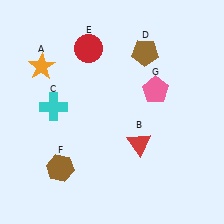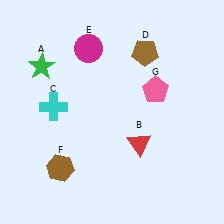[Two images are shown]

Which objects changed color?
A changed from orange to green. E changed from red to magenta.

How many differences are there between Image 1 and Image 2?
There are 2 differences between the two images.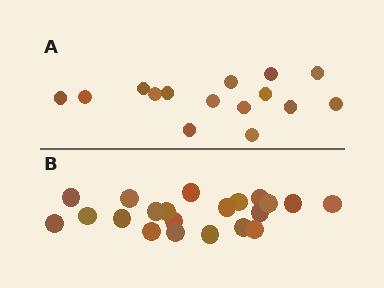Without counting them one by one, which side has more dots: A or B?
Region B (the bottom region) has more dots.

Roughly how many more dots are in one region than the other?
Region B has about 6 more dots than region A.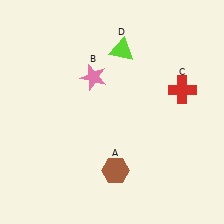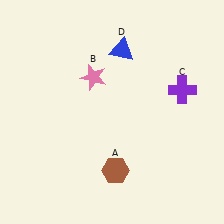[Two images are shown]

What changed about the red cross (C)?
In Image 1, C is red. In Image 2, it changed to purple.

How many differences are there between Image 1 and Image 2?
There are 2 differences between the two images.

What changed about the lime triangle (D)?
In Image 1, D is lime. In Image 2, it changed to blue.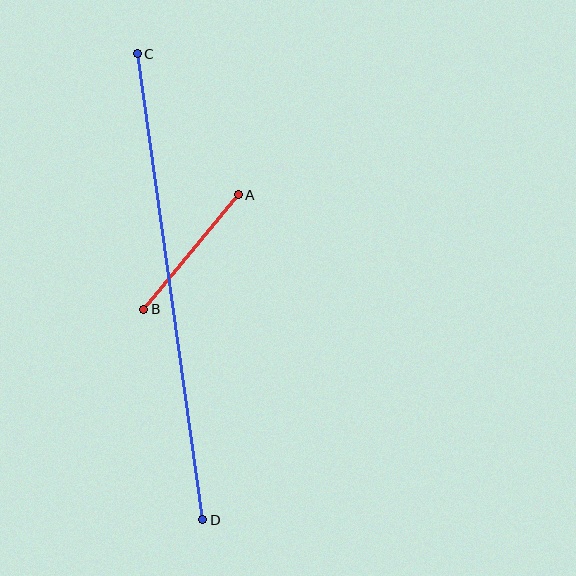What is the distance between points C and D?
The distance is approximately 471 pixels.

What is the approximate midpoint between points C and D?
The midpoint is at approximately (170, 287) pixels.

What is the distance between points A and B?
The distance is approximately 149 pixels.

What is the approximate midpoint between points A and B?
The midpoint is at approximately (191, 252) pixels.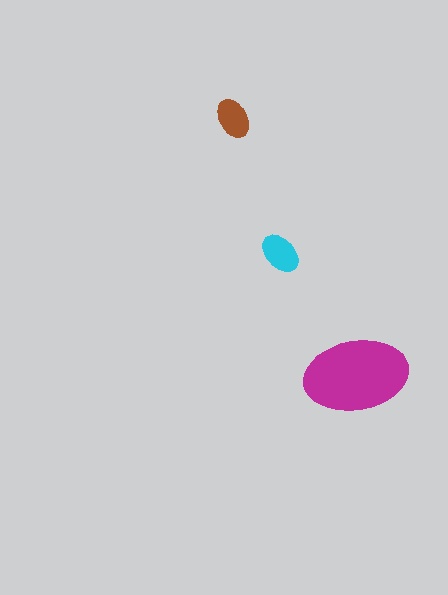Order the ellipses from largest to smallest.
the magenta one, the cyan one, the brown one.